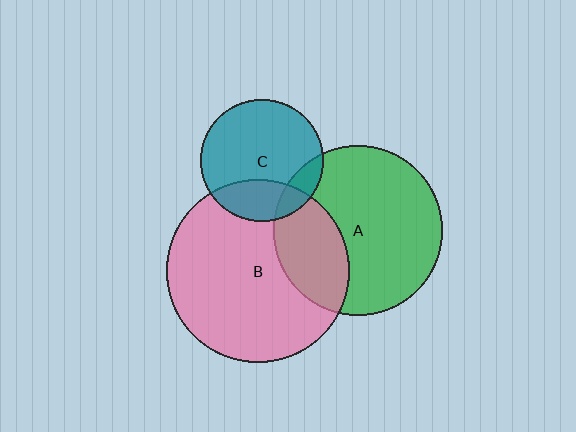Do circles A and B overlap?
Yes.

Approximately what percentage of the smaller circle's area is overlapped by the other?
Approximately 30%.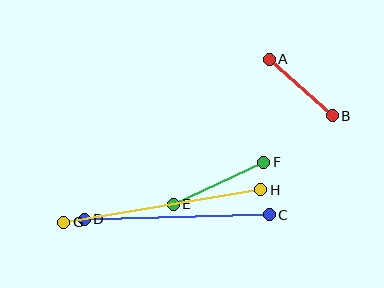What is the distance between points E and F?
The distance is approximately 100 pixels.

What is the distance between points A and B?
The distance is approximately 85 pixels.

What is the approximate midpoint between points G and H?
The midpoint is at approximately (162, 206) pixels.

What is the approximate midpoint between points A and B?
The midpoint is at approximately (301, 88) pixels.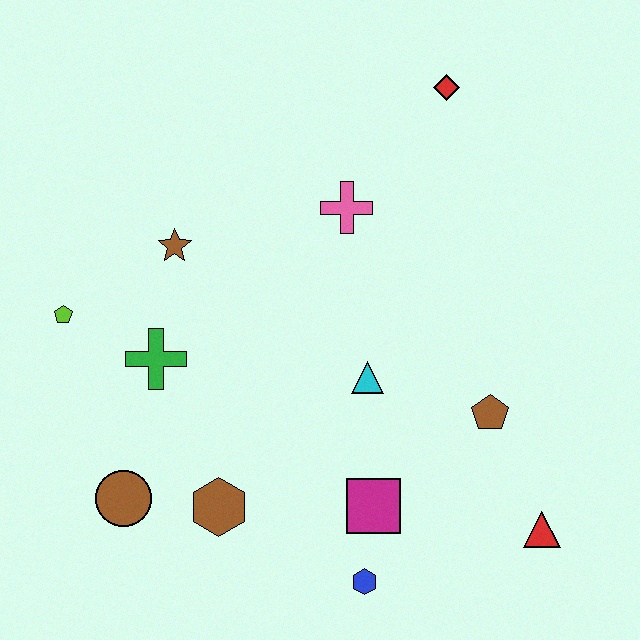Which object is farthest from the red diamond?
The brown circle is farthest from the red diamond.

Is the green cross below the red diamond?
Yes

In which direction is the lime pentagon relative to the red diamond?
The lime pentagon is to the left of the red diamond.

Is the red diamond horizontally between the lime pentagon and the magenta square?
No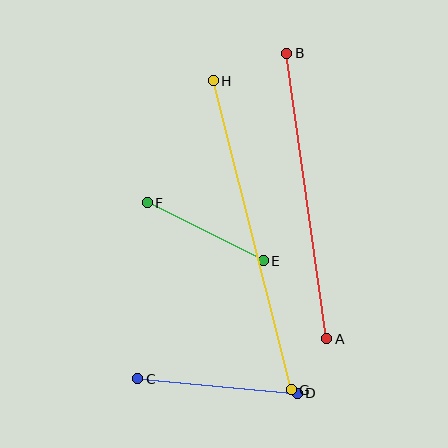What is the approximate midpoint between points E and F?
The midpoint is at approximately (205, 232) pixels.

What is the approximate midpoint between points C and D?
The midpoint is at approximately (218, 386) pixels.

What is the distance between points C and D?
The distance is approximately 160 pixels.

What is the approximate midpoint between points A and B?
The midpoint is at approximately (307, 196) pixels.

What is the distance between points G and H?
The distance is approximately 318 pixels.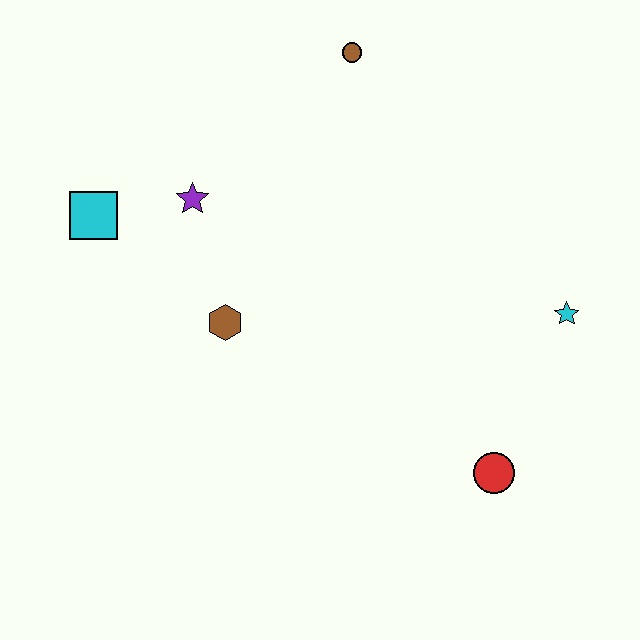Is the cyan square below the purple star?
Yes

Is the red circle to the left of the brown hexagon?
No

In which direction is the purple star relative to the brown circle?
The purple star is to the left of the brown circle.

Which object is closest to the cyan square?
The purple star is closest to the cyan square.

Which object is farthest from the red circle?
The cyan square is farthest from the red circle.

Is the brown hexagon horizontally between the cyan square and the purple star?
No